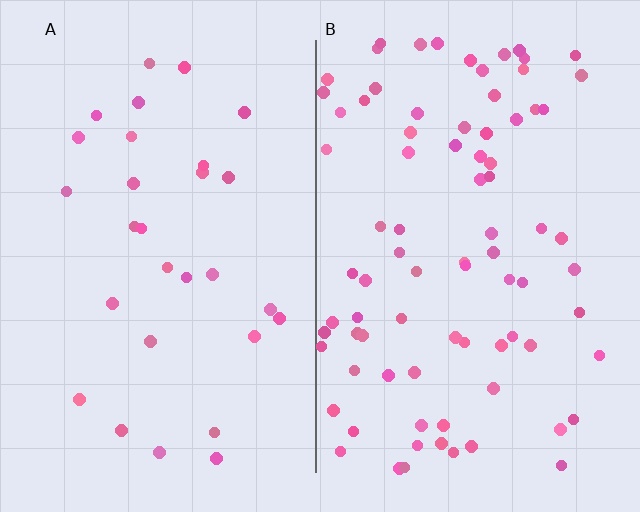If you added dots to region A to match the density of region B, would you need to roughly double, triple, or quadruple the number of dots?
Approximately triple.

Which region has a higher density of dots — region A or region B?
B (the right).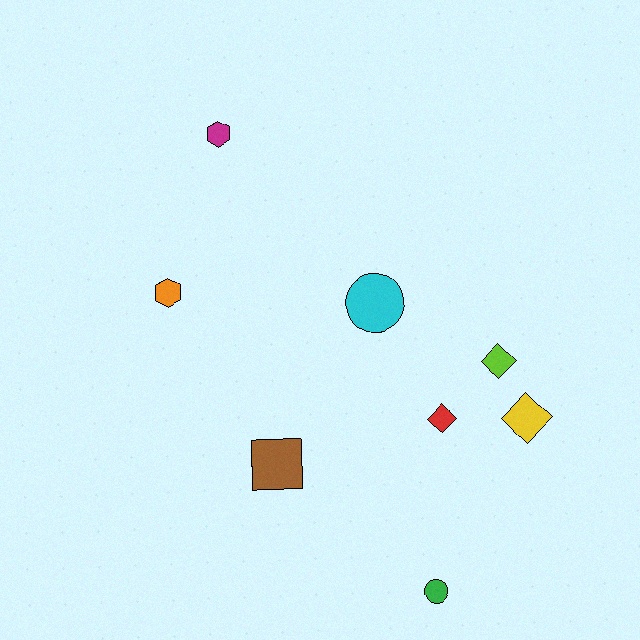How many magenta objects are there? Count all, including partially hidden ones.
There is 1 magenta object.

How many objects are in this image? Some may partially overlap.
There are 8 objects.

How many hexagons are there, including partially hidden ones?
There are 2 hexagons.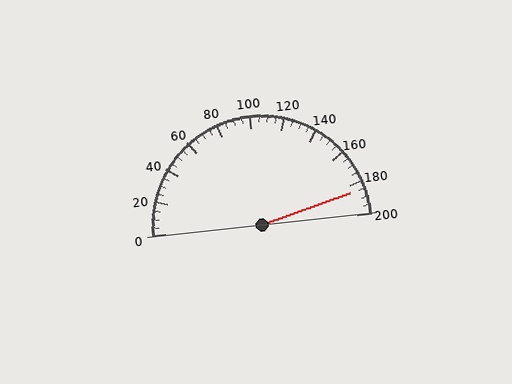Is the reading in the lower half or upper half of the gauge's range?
The reading is in the upper half of the range (0 to 200).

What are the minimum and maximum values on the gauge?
The gauge ranges from 0 to 200.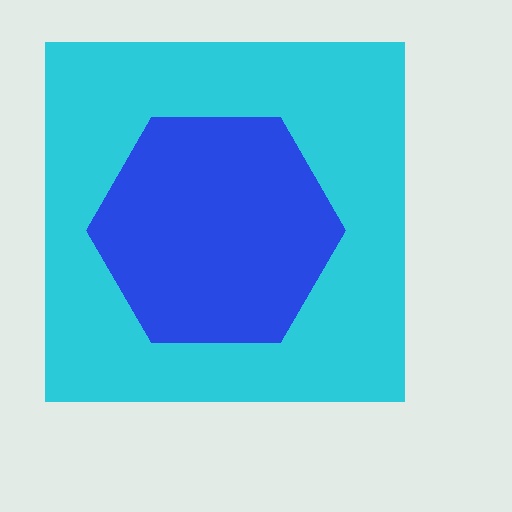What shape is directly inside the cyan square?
The blue hexagon.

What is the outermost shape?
The cyan square.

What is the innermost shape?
The blue hexagon.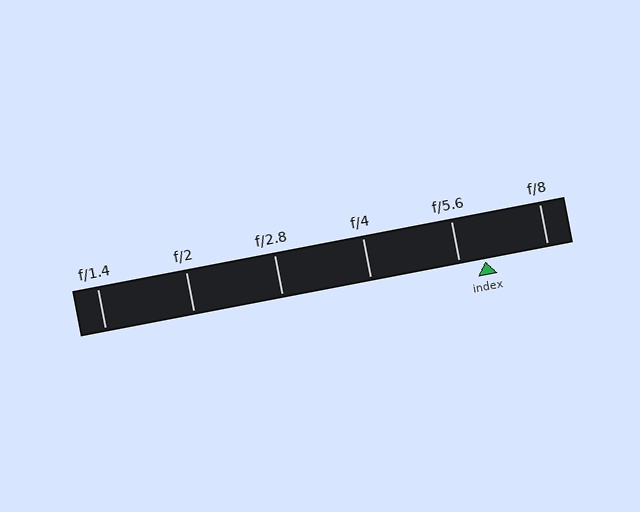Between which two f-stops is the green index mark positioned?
The index mark is between f/5.6 and f/8.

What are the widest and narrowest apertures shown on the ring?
The widest aperture shown is f/1.4 and the narrowest is f/8.